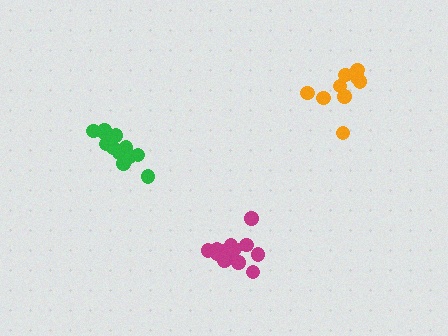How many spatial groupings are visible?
There are 3 spatial groupings.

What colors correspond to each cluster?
The clusters are colored: magenta, orange, green.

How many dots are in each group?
Group 1: 13 dots, Group 2: 10 dots, Group 3: 13 dots (36 total).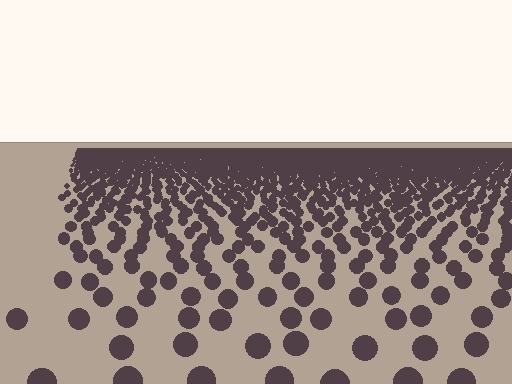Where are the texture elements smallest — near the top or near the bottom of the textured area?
Near the top.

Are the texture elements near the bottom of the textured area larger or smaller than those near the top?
Larger. Near the bottom, elements are closer to the viewer and appear at a bigger on-screen size.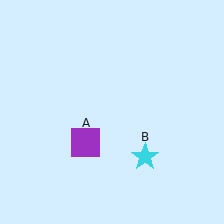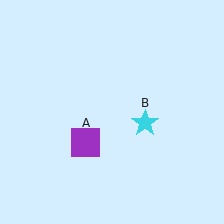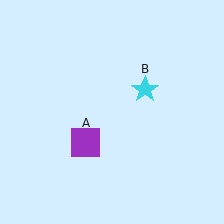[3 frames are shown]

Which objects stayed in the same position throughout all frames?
Purple square (object A) remained stationary.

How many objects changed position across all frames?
1 object changed position: cyan star (object B).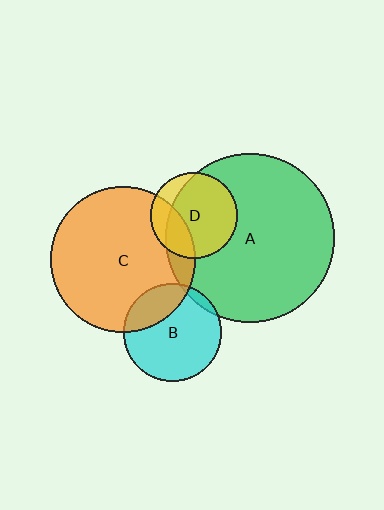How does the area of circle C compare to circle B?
Approximately 2.2 times.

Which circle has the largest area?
Circle A (green).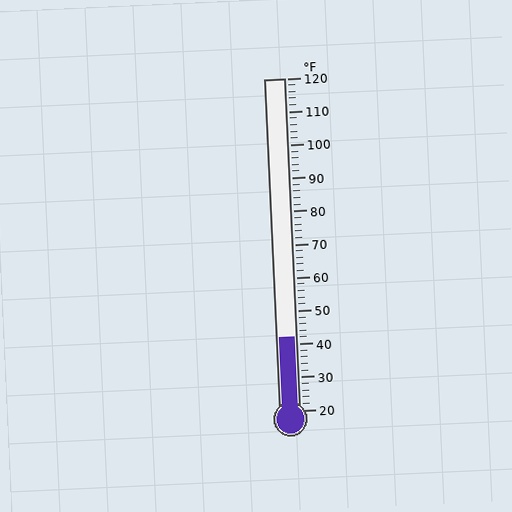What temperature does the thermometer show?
The thermometer shows approximately 42°F.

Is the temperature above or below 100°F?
The temperature is below 100°F.